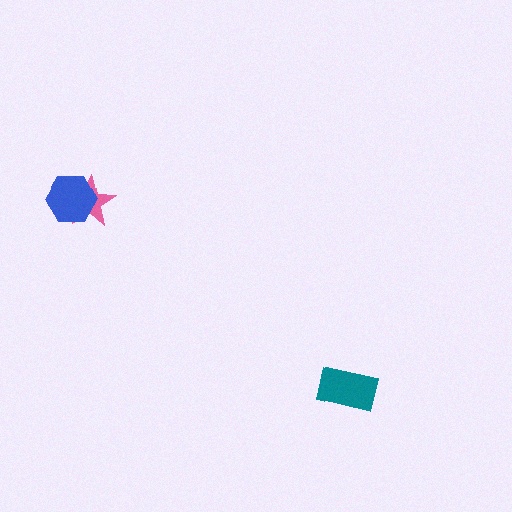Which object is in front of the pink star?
The blue hexagon is in front of the pink star.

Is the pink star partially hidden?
Yes, it is partially covered by another shape.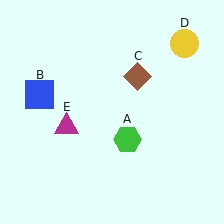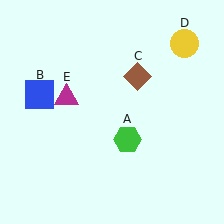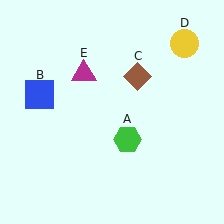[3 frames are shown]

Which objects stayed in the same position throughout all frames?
Green hexagon (object A) and blue square (object B) and brown diamond (object C) and yellow circle (object D) remained stationary.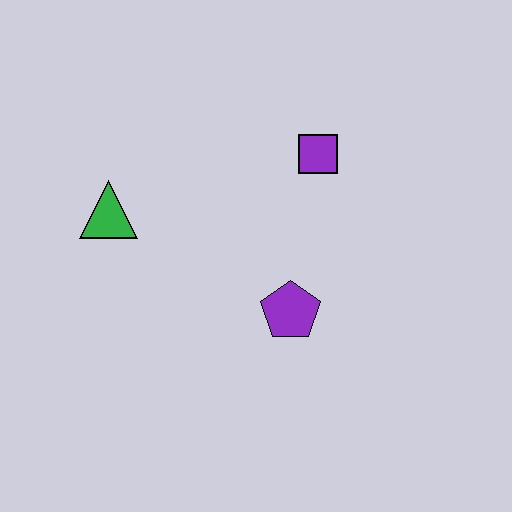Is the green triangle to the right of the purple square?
No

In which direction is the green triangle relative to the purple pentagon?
The green triangle is to the left of the purple pentagon.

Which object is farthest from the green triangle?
The purple square is farthest from the green triangle.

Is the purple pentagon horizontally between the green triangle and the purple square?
Yes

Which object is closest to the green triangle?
The purple pentagon is closest to the green triangle.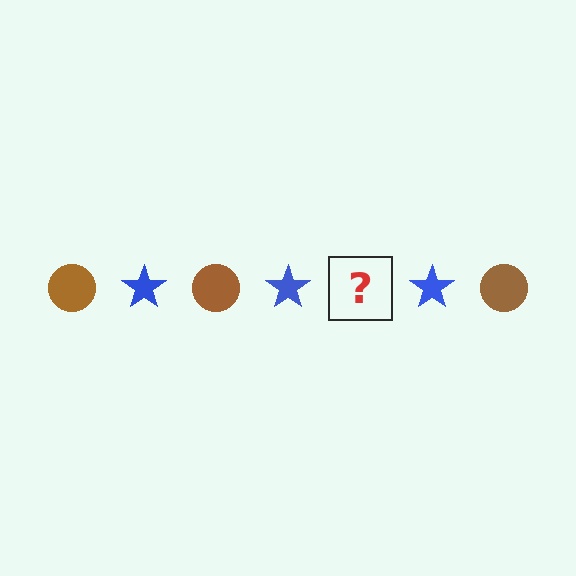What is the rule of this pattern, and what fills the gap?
The rule is that the pattern alternates between brown circle and blue star. The gap should be filled with a brown circle.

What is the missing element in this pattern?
The missing element is a brown circle.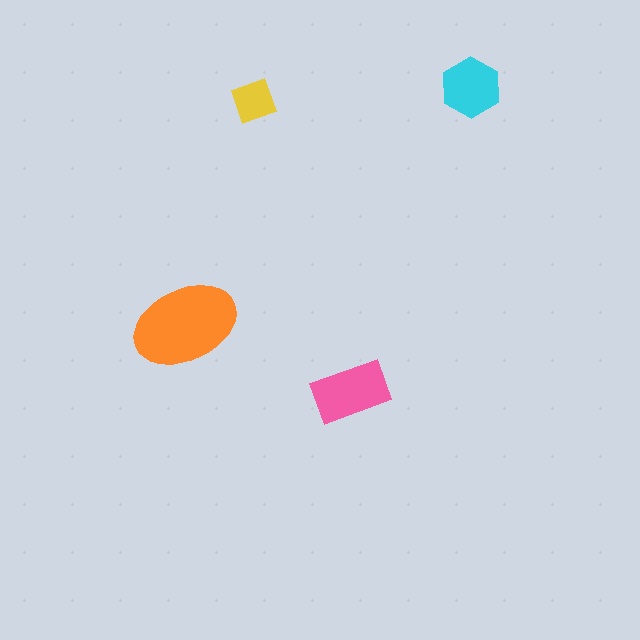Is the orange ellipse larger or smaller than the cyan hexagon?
Larger.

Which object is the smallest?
The yellow diamond.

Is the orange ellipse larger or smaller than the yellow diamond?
Larger.